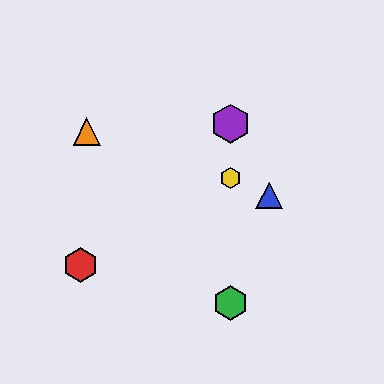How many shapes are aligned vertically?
3 shapes (the green hexagon, the yellow hexagon, the purple hexagon) are aligned vertically.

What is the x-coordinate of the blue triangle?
The blue triangle is at x≈269.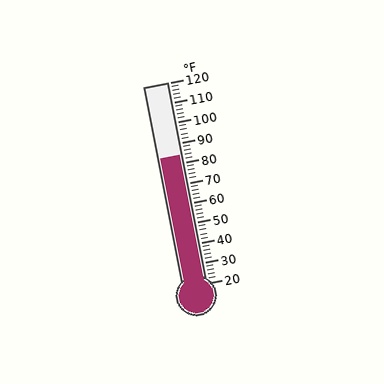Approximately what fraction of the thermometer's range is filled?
The thermometer is filled to approximately 65% of its range.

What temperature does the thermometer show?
The thermometer shows approximately 84°F.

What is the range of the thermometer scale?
The thermometer scale ranges from 20°F to 120°F.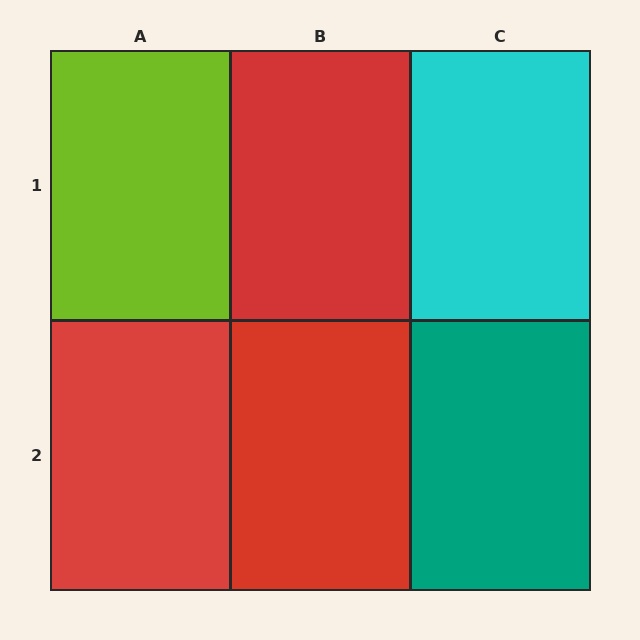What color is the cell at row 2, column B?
Red.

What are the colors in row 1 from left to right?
Lime, red, cyan.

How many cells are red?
3 cells are red.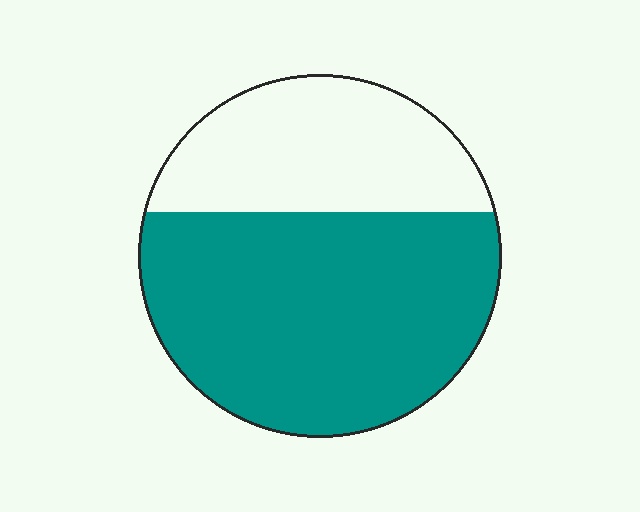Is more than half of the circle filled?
Yes.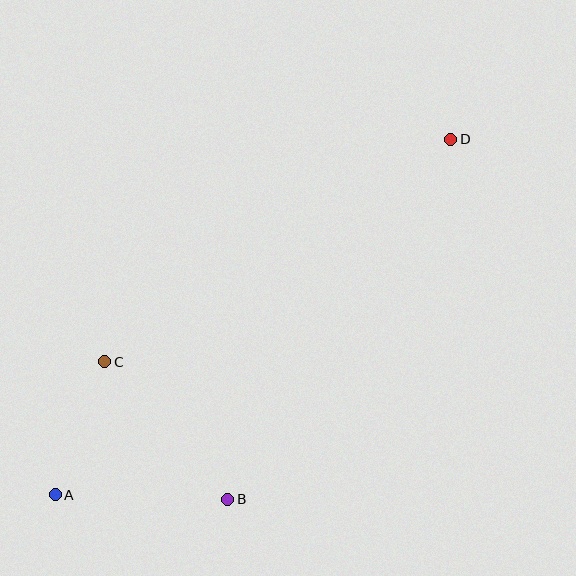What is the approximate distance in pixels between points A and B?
The distance between A and B is approximately 172 pixels.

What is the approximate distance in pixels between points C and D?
The distance between C and D is approximately 411 pixels.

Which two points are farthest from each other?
Points A and D are farthest from each other.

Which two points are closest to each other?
Points A and C are closest to each other.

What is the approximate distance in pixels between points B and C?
The distance between B and C is approximately 184 pixels.